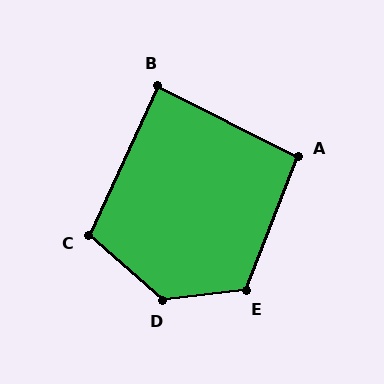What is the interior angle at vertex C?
Approximately 107 degrees (obtuse).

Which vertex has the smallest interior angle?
B, at approximately 88 degrees.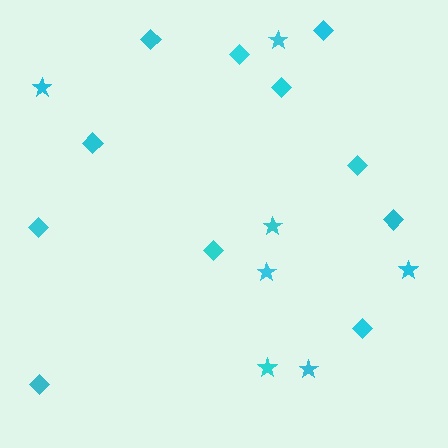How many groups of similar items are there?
There are 2 groups: one group of diamonds (11) and one group of stars (7).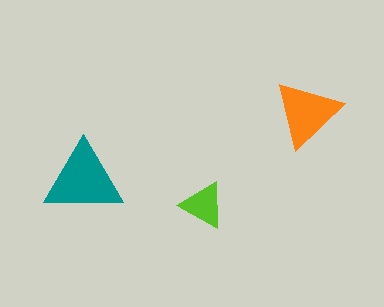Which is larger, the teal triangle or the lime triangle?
The teal one.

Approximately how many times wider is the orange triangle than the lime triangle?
About 1.5 times wider.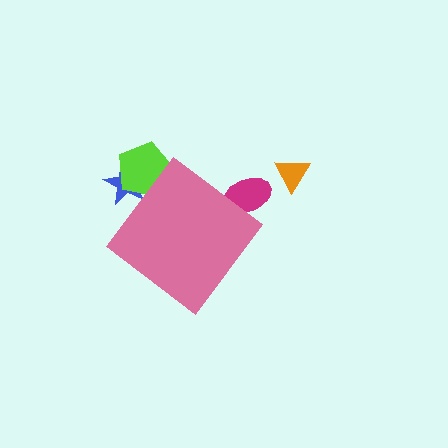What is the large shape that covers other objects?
A pink diamond.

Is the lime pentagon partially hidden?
Yes, the lime pentagon is partially hidden behind the pink diamond.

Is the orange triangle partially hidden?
No, the orange triangle is fully visible.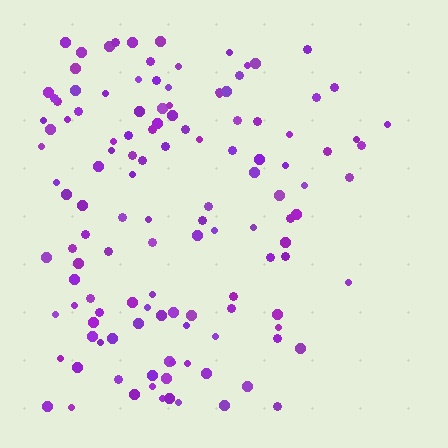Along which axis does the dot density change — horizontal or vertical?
Horizontal.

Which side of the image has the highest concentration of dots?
The left.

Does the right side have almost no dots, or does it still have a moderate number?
Still a moderate number, just noticeably fewer than the left.